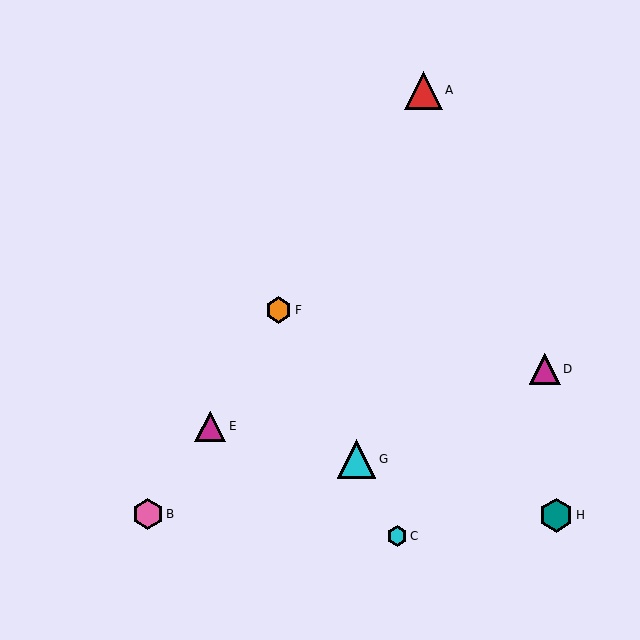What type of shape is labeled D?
Shape D is a magenta triangle.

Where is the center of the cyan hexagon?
The center of the cyan hexagon is at (397, 536).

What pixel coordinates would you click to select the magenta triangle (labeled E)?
Click at (210, 426) to select the magenta triangle E.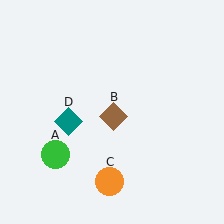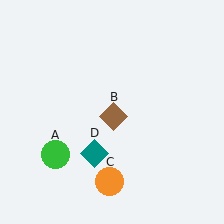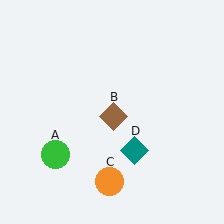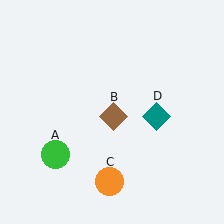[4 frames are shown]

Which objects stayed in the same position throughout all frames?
Green circle (object A) and brown diamond (object B) and orange circle (object C) remained stationary.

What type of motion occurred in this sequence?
The teal diamond (object D) rotated counterclockwise around the center of the scene.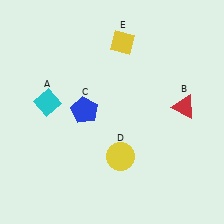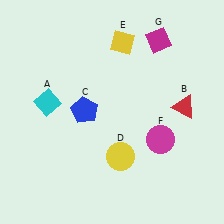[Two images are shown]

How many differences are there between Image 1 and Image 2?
There are 2 differences between the two images.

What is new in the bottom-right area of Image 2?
A magenta circle (F) was added in the bottom-right area of Image 2.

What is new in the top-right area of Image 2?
A magenta diamond (G) was added in the top-right area of Image 2.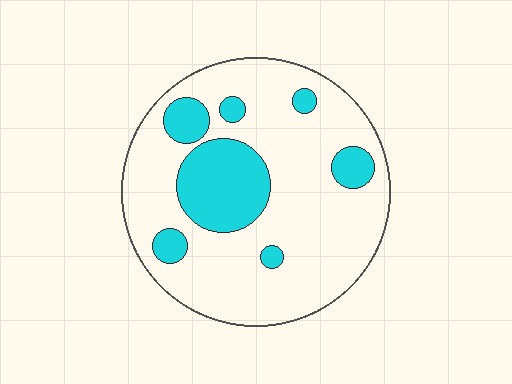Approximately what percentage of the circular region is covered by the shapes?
Approximately 20%.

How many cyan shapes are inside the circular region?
7.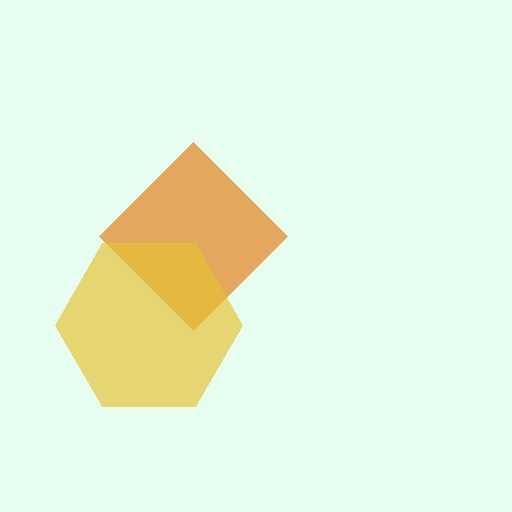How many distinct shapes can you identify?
There are 2 distinct shapes: an orange diamond, a yellow hexagon.